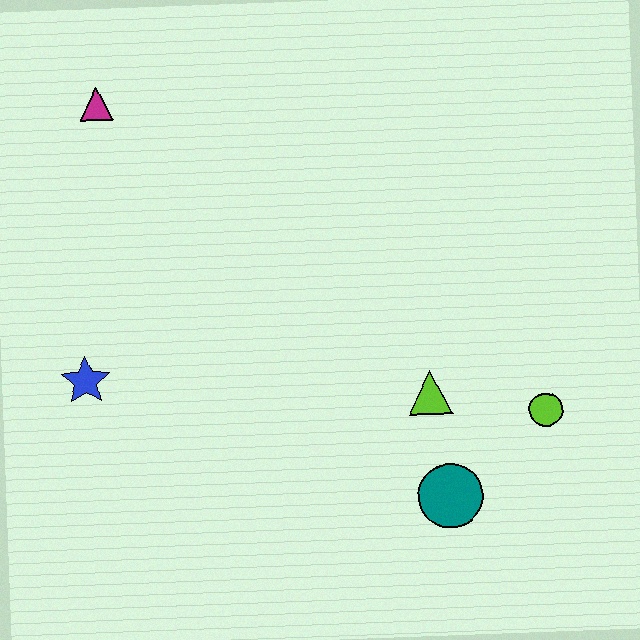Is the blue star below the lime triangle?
No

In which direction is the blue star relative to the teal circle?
The blue star is to the left of the teal circle.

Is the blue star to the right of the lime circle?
No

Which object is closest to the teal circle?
The lime triangle is closest to the teal circle.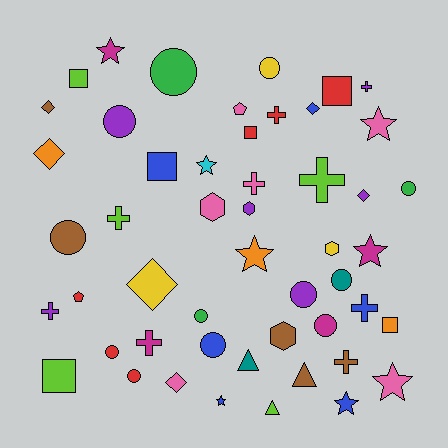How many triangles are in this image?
There are 3 triangles.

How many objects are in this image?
There are 50 objects.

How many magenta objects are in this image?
There are 4 magenta objects.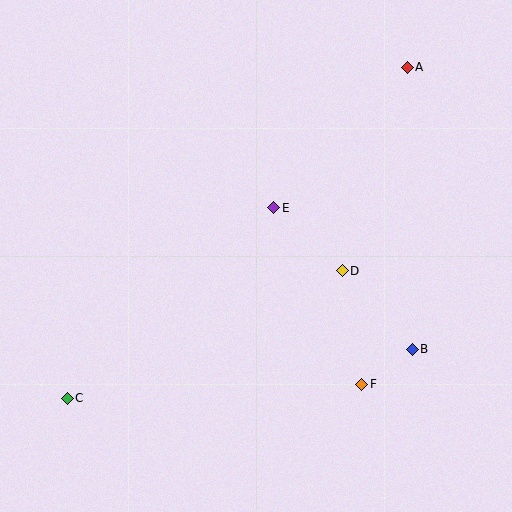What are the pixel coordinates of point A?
Point A is at (407, 67).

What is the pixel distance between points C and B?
The distance between C and B is 348 pixels.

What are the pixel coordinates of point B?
Point B is at (412, 349).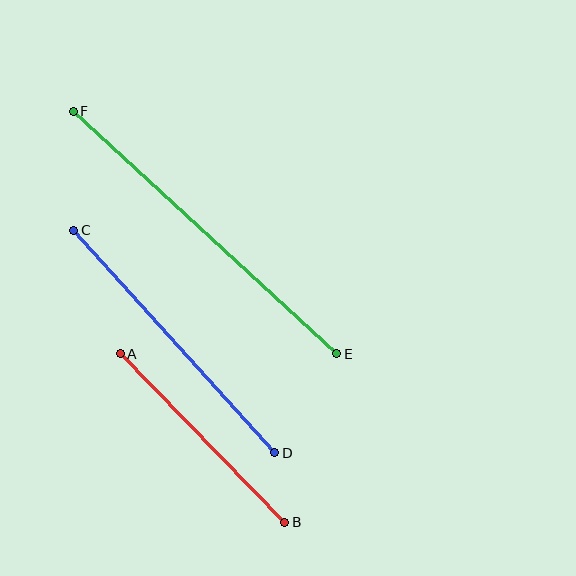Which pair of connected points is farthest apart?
Points E and F are farthest apart.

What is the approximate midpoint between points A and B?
The midpoint is at approximately (203, 438) pixels.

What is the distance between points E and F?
The distance is approximately 358 pixels.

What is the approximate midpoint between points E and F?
The midpoint is at approximately (205, 233) pixels.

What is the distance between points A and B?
The distance is approximately 235 pixels.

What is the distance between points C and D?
The distance is approximately 300 pixels.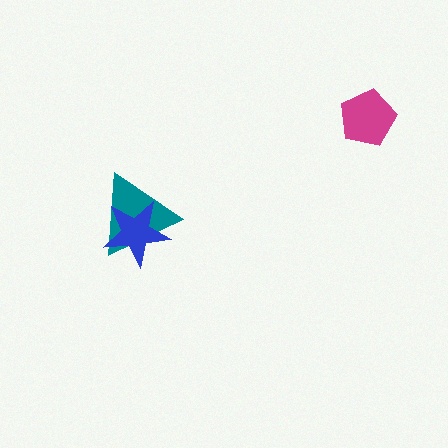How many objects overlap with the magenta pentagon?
0 objects overlap with the magenta pentagon.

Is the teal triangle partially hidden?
Yes, it is partially covered by another shape.